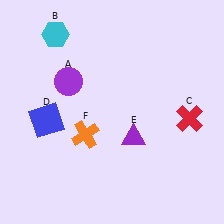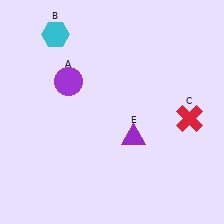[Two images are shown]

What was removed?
The blue square (D), the orange cross (F) were removed in Image 2.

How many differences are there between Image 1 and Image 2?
There are 2 differences between the two images.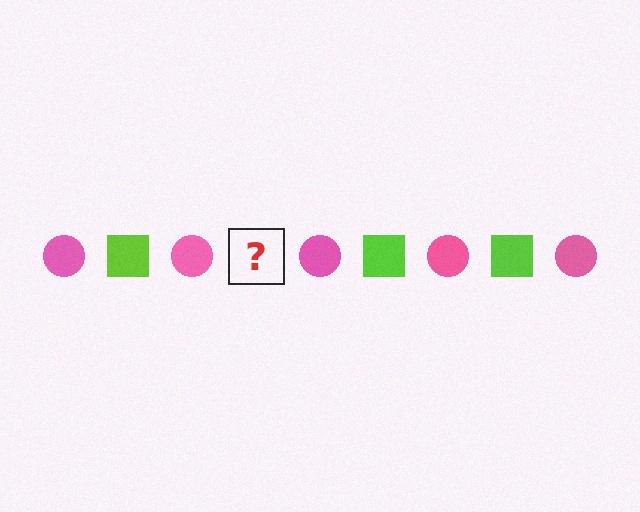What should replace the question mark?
The question mark should be replaced with a lime square.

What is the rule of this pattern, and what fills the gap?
The rule is that the pattern alternates between pink circle and lime square. The gap should be filled with a lime square.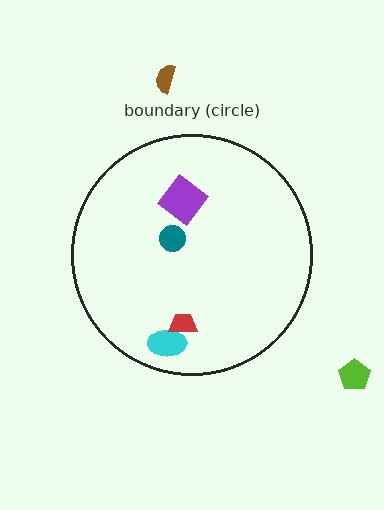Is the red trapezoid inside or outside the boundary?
Inside.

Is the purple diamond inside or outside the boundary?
Inside.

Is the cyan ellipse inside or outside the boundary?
Inside.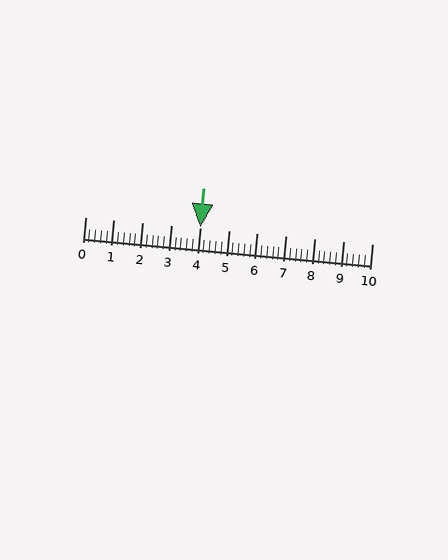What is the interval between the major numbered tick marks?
The major tick marks are spaced 1 units apart.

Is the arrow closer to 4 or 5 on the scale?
The arrow is closer to 4.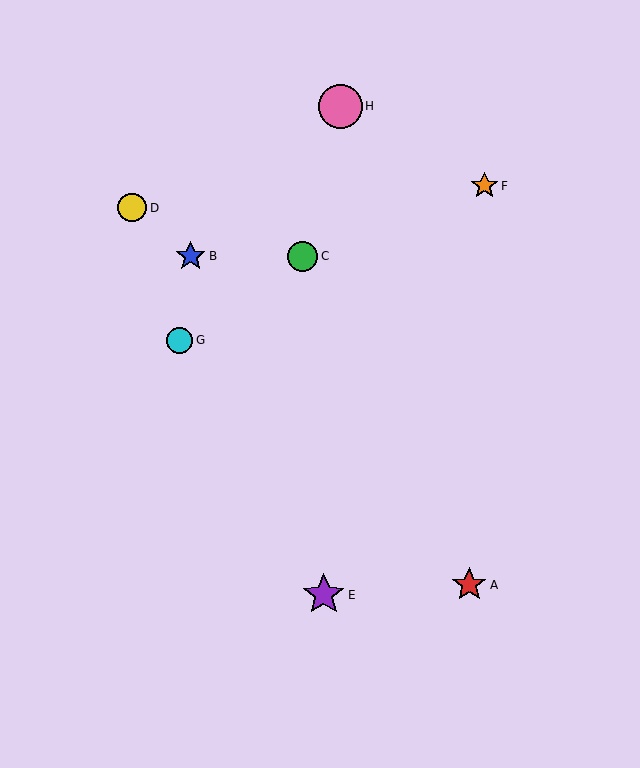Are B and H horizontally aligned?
No, B is at y≈256 and H is at y≈106.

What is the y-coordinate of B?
Object B is at y≈256.